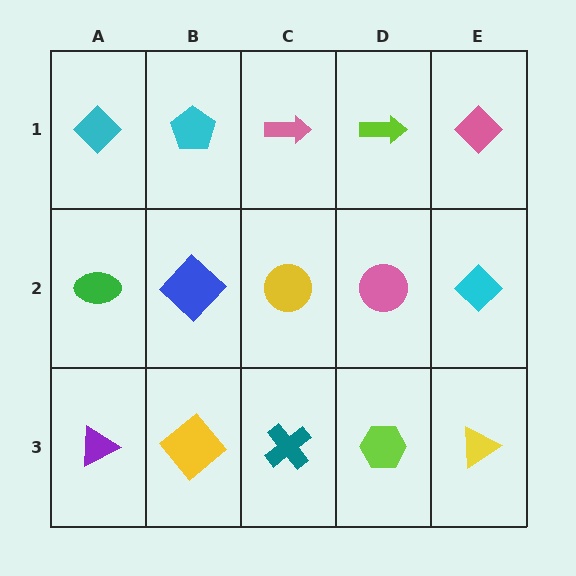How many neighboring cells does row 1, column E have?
2.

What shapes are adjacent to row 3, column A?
A green ellipse (row 2, column A), a yellow diamond (row 3, column B).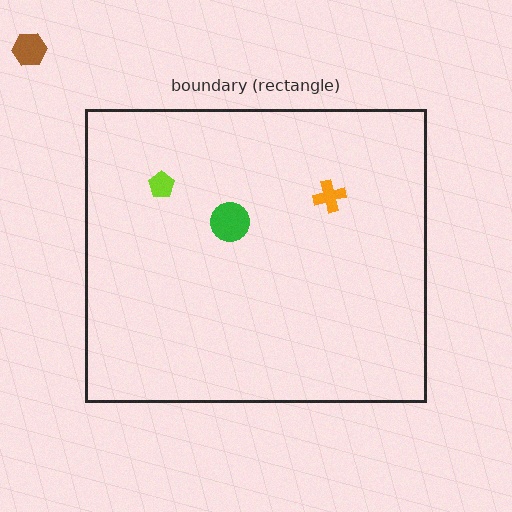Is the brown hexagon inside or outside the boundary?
Outside.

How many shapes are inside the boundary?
3 inside, 1 outside.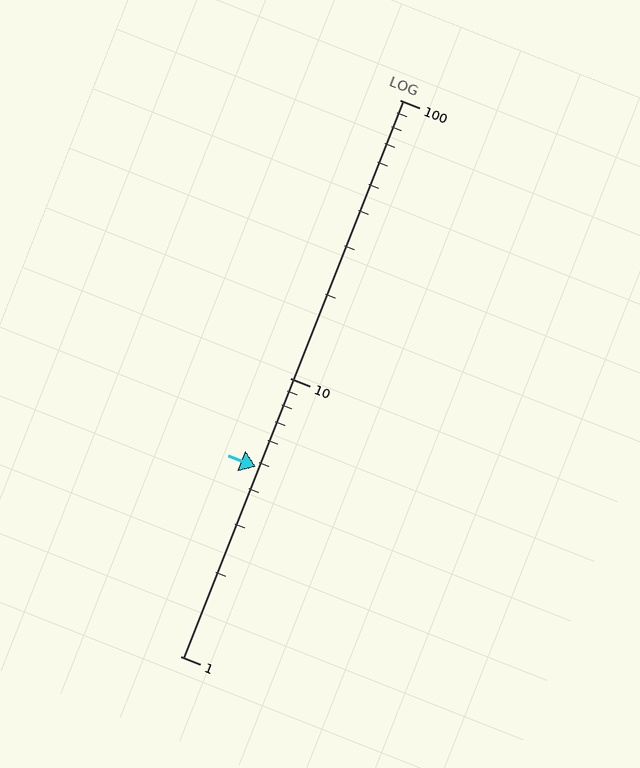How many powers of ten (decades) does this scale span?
The scale spans 2 decades, from 1 to 100.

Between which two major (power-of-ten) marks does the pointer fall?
The pointer is between 1 and 10.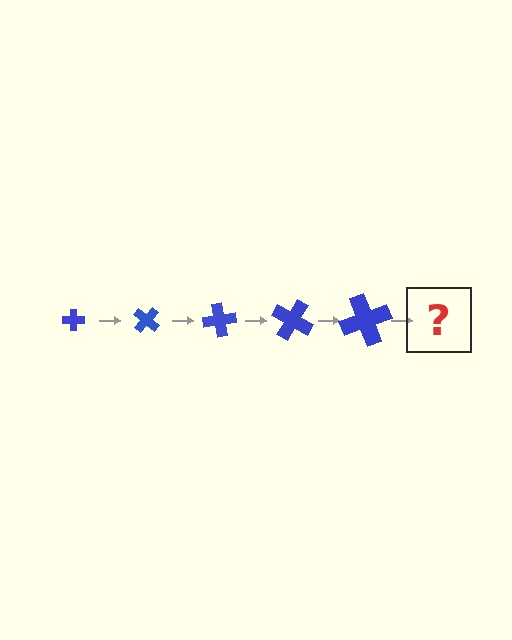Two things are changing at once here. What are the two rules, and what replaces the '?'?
The two rules are that the cross grows larger each step and it rotates 40 degrees each step. The '?' should be a cross, larger than the previous one and rotated 200 degrees from the start.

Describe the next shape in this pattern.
It should be a cross, larger than the previous one and rotated 200 degrees from the start.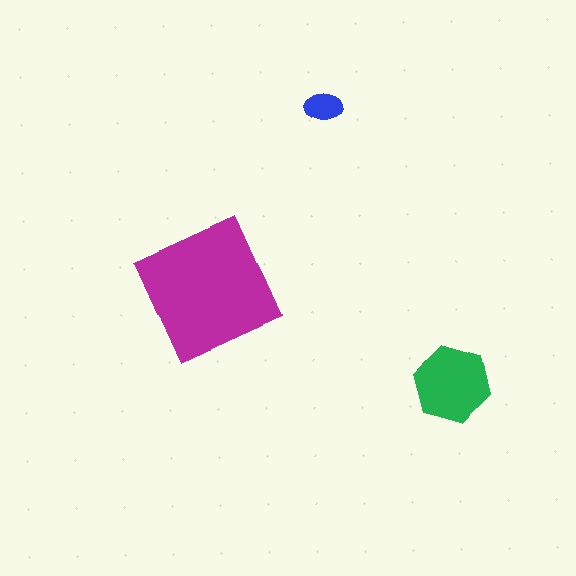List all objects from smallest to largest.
The blue ellipse, the green hexagon, the magenta square.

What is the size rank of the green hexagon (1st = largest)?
2nd.